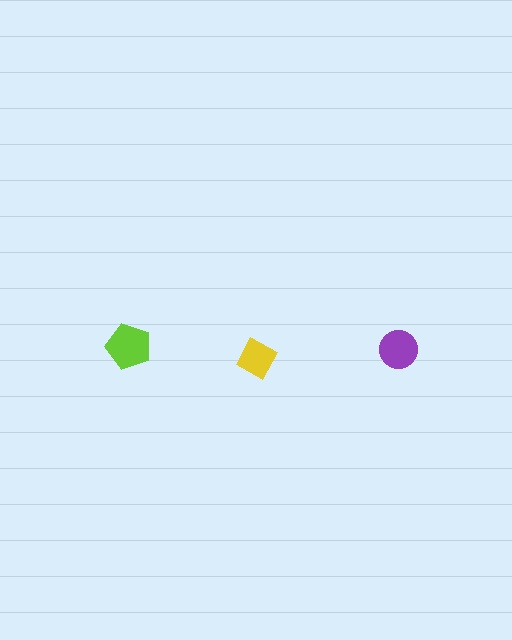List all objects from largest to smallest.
The lime pentagon, the purple circle, the yellow diamond.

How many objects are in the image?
There are 3 objects in the image.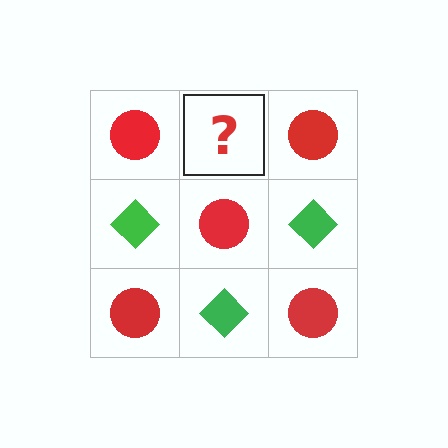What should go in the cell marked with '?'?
The missing cell should contain a green diamond.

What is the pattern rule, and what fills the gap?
The rule is that it alternates red circle and green diamond in a checkerboard pattern. The gap should be filled with a green diamond.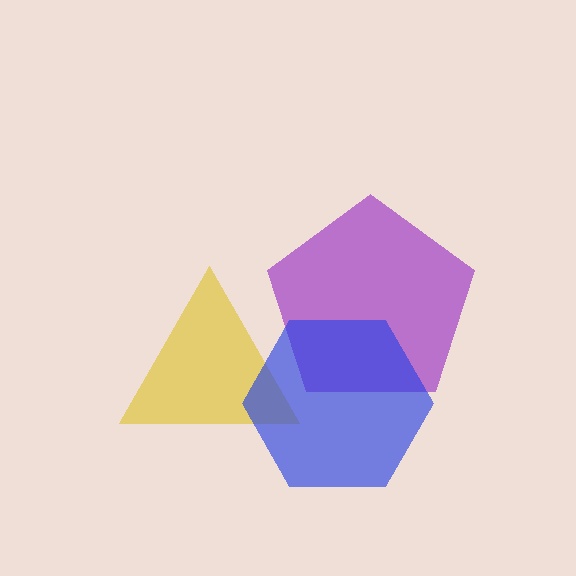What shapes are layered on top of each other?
The layered shapes are: a yellow triangle, a purple pentagon, a blue hexagon.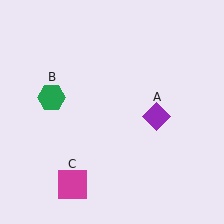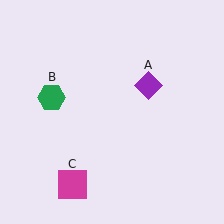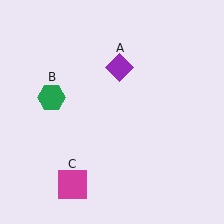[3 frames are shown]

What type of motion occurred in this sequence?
The purple diamond (object A) rotated counterclockwise around the center of the scene.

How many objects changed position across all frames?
1 object changed position: purple diamond (object A).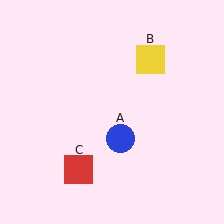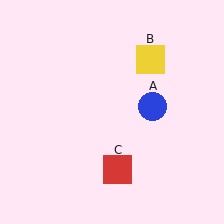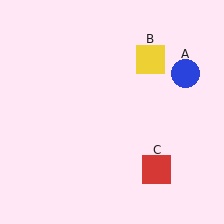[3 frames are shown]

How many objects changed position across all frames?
2 objects changed position: blue circle (object A), red square (object C).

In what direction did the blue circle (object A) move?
The blue circle (object A) moved up and to the right.